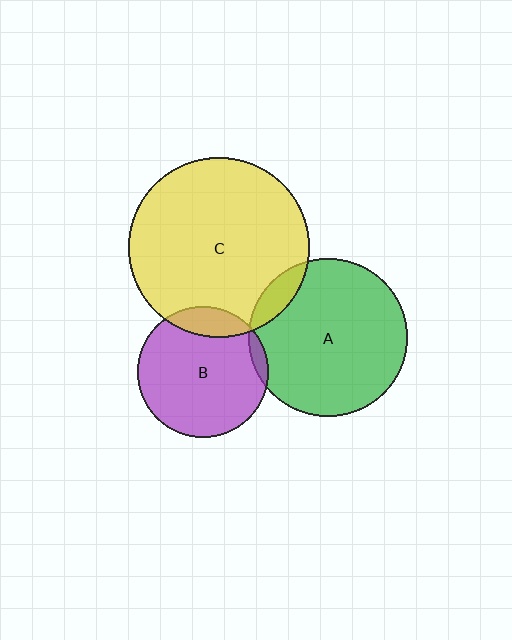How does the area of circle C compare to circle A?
Approximately 1.3 times.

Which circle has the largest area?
Circle C (yellow).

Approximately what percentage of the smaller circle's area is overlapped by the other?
Approximately 10%.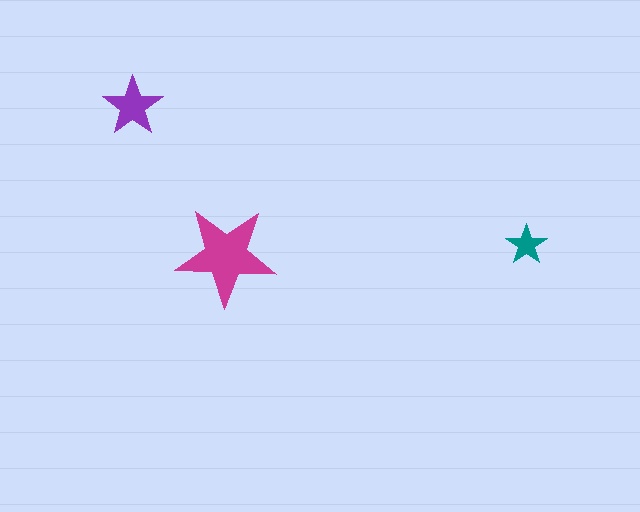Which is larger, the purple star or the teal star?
The purple one.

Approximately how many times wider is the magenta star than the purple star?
About 1.5 times wider.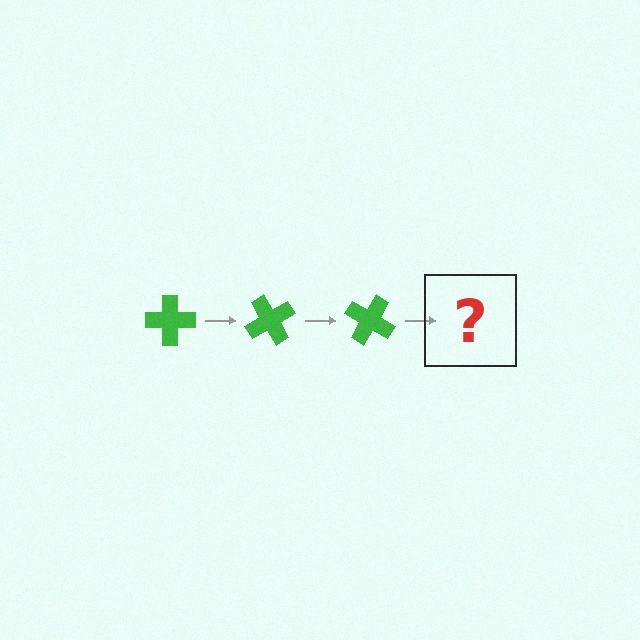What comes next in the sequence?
The next element should be a green cross rotated 180 degrees.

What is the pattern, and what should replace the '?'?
The pattern is that the cross rotates 60 degrees each step. The '?' should be a green cross rotated 180 degrees.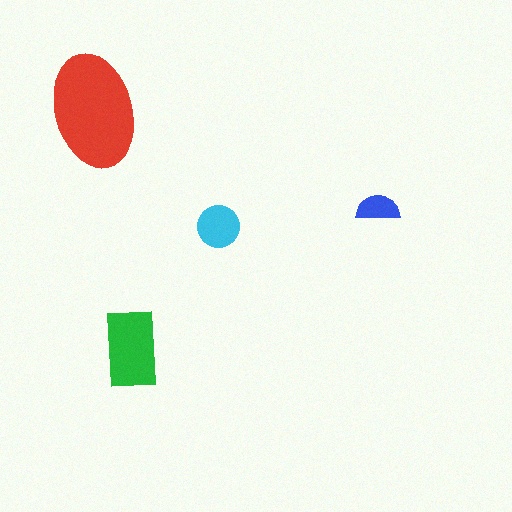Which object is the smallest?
The blue semicircle.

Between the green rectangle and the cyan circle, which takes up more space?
The green rectangle.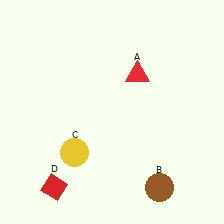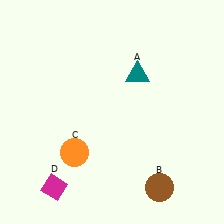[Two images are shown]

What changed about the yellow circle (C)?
In Image 1, C is yellow. In Image 2, it changed to orange.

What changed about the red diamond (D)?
In Image 1, D is red. In Image 2, it changed to magenta.